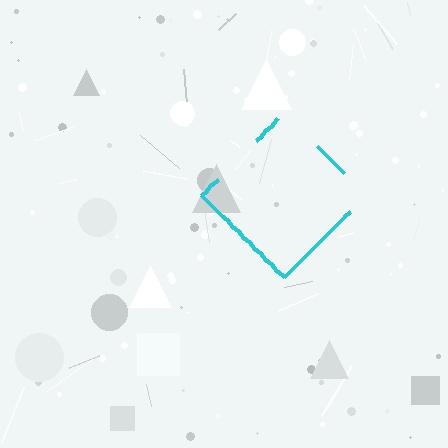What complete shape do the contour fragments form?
The contour fragments form a diamond.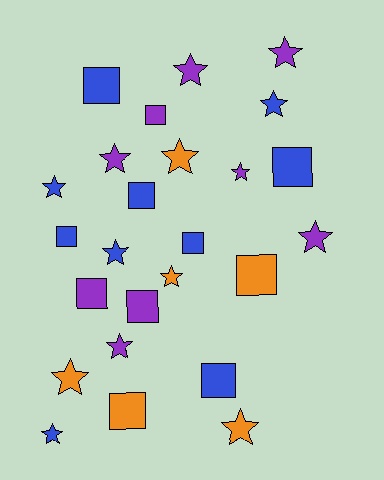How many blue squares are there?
There are 6 blue squares.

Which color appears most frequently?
Blue, with 10 objects.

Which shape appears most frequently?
Star, with 14 objects.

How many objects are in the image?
There are 25 objects.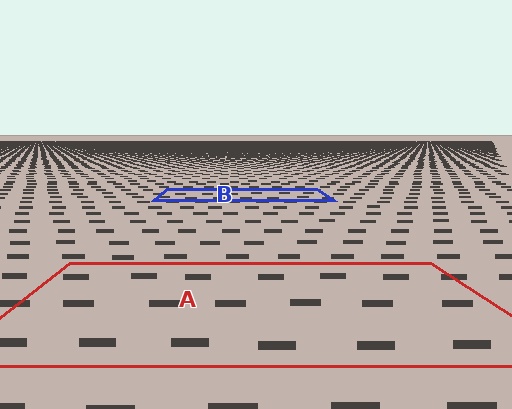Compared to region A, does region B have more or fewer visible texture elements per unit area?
Region B has more texture elements per unit area — they are packed more densely because it is farther away.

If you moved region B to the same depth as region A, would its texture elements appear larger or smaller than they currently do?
They would appear larger. At a closer depth, the same texture elements are projected at a bigger on-screen size.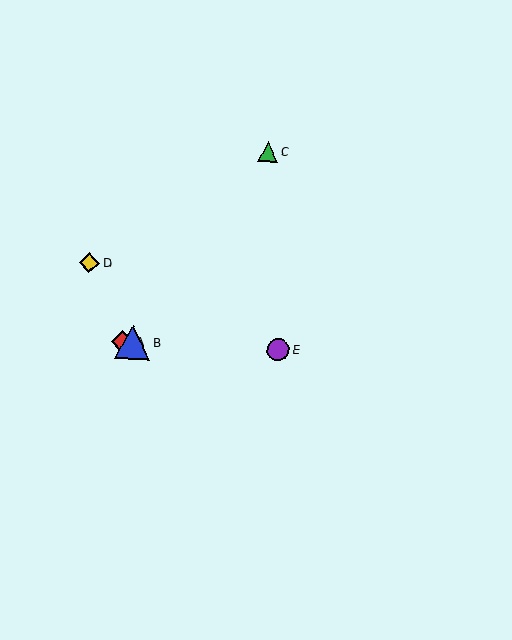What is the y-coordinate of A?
Object A is at y≈342.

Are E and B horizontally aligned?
Yes, both are at y≈350.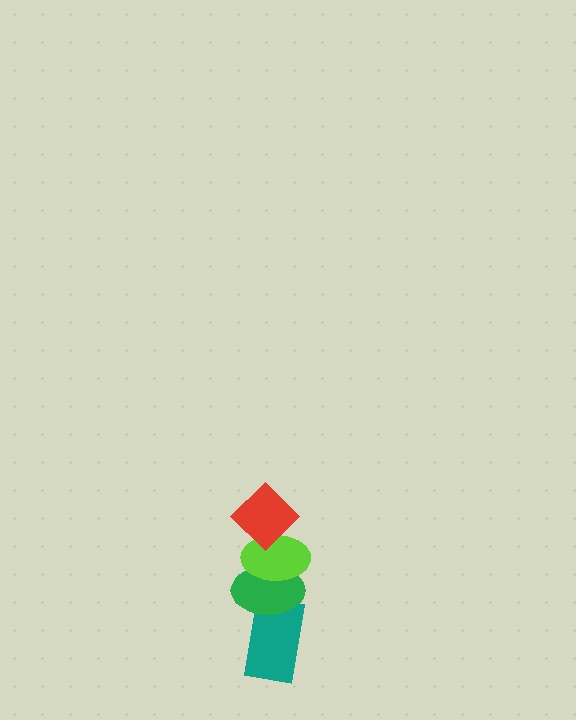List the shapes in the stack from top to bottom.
From top to bottom: the red diamond, the lime ellipse, the green ellipse, the teal rectangle.